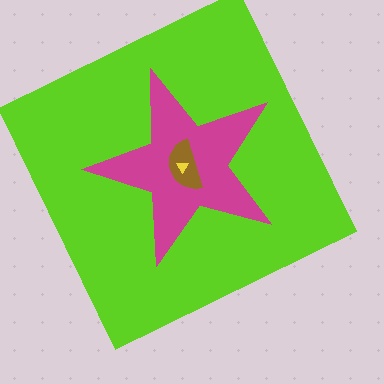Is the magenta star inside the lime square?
Yes.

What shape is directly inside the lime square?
The magenta star.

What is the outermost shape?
The lime square.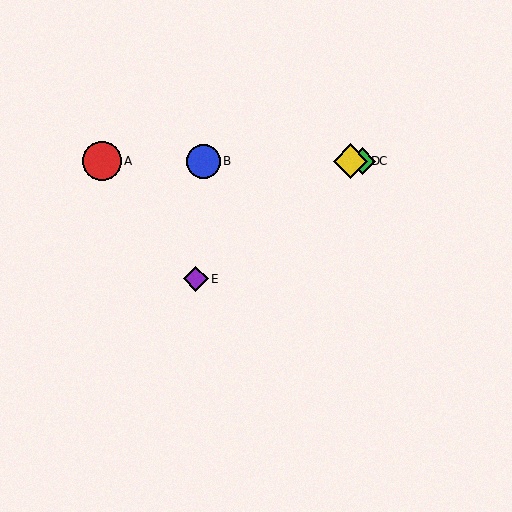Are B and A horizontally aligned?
Yes, both are at y≈161.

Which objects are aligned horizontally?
Objects A, B, C, D are aligned horizontally.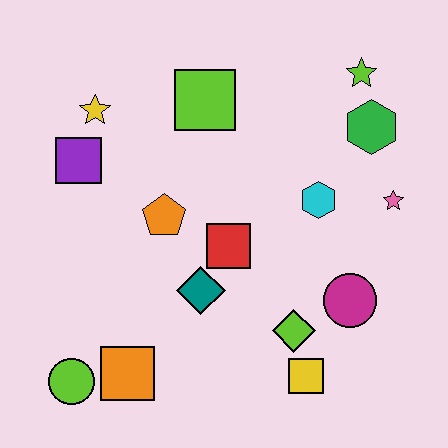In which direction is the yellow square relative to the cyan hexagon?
The yellow square is below the cyan hexagon.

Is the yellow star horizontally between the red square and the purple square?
Yes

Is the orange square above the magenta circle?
No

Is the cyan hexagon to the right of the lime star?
No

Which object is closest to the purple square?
The yellow star is closest to the purple square.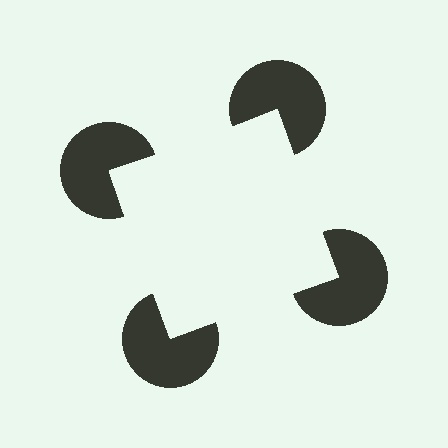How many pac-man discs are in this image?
There are 4 — one at each vertex of the illusory square.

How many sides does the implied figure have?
4 sides.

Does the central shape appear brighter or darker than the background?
It typically appears slightly brighter than the background, even though no actual brightness change is drawn.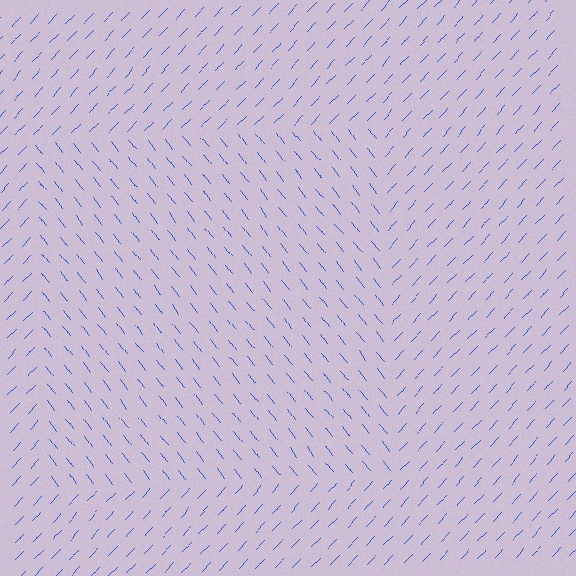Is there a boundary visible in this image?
Yes, there is a texture boundary formed by a change in line orientation.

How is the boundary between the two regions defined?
The boundary is defined purely by a change in line orientation (approximately 82 degrees difference). All lines are the same color and thickness.